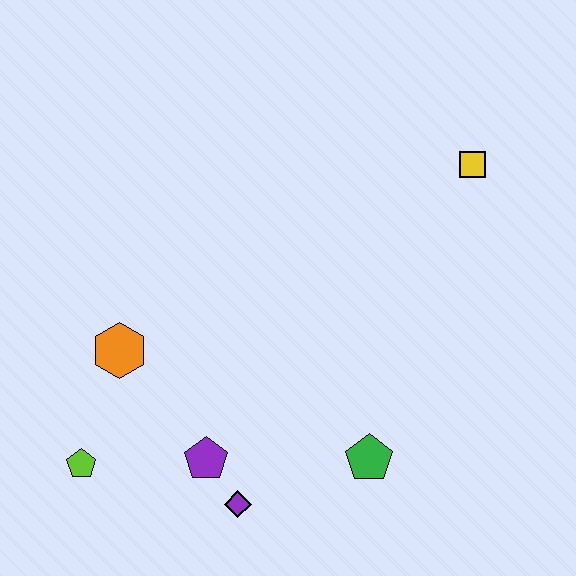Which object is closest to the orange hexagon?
The lime pentagon is closest to the orange hexagon.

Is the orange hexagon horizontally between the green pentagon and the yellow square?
No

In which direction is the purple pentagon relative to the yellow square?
The purple pentagon is below the yellow square.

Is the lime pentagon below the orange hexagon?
Yes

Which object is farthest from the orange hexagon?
The yellow square is farthest from the orange hexagon.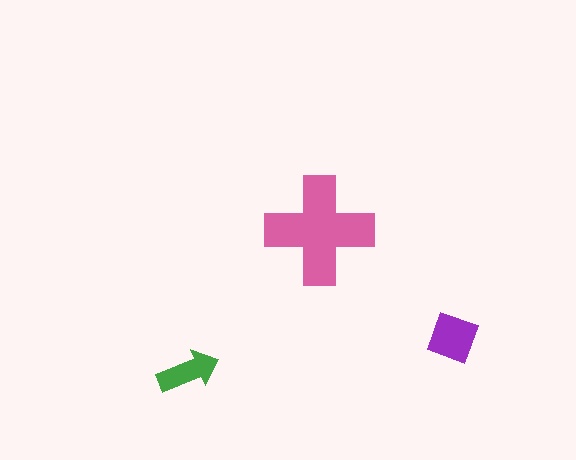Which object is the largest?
The pink cross.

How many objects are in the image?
There are 3 objects in the image.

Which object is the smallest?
The green arrow.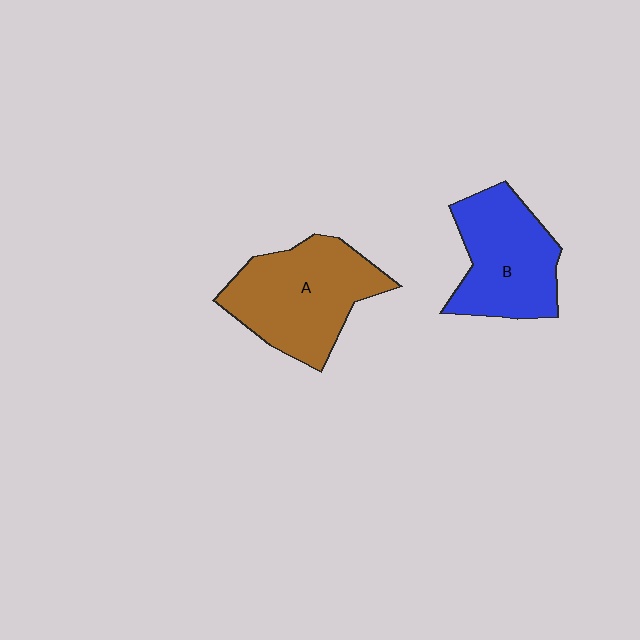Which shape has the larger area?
Shape A (brown).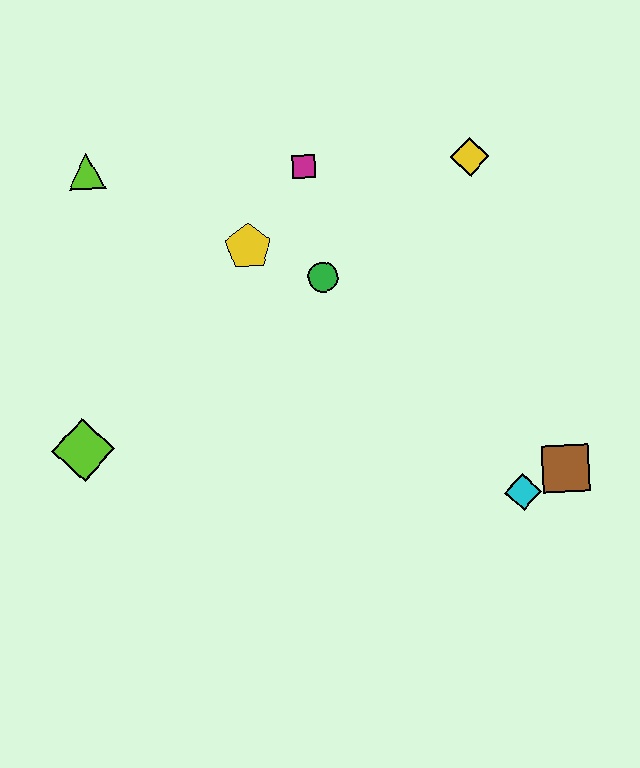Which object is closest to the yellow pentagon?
The green circle is closest to the yellow pentagon.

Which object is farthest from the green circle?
The brown square is farthest from the green circle.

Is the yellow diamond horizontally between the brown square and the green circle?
Yes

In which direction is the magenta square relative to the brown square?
The magenta square is above the brown square.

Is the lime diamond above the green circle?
No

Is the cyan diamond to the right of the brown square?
No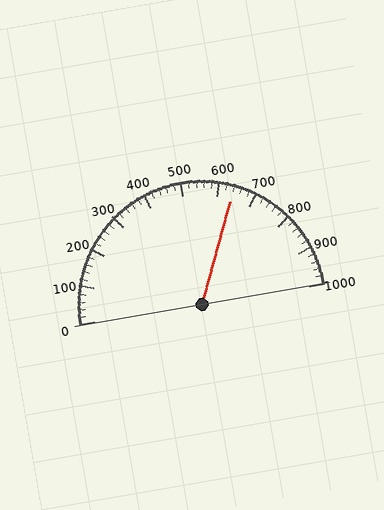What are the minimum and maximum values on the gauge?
The gauge ranges from 0 to 1000.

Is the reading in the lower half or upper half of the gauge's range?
The reading is in the upper half of the range (0 to 1000).